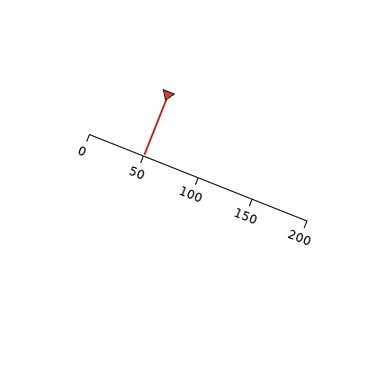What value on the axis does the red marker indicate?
The marker indicates approximately 50.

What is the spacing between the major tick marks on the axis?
The major ticks are spaced 50 apart.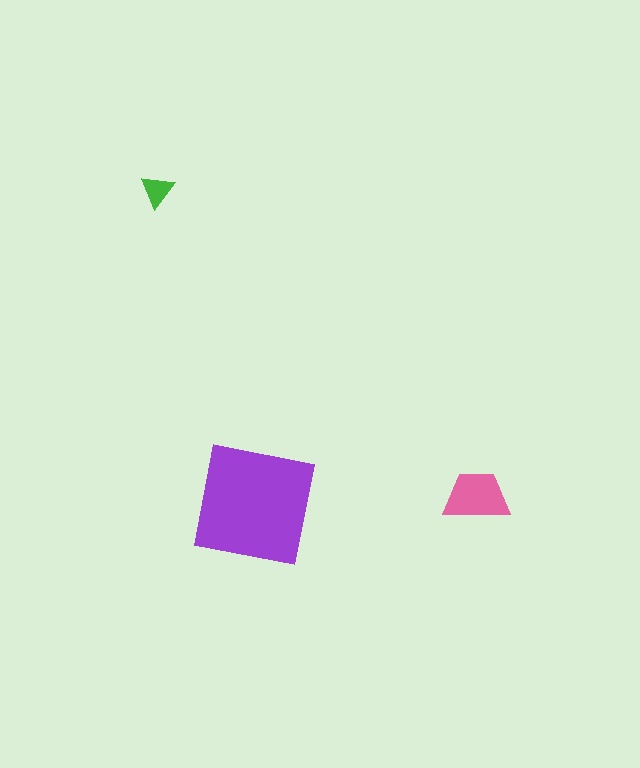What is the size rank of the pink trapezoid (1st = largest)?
2nd.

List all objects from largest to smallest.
The purple square, the pink trapezoid, the green triangle.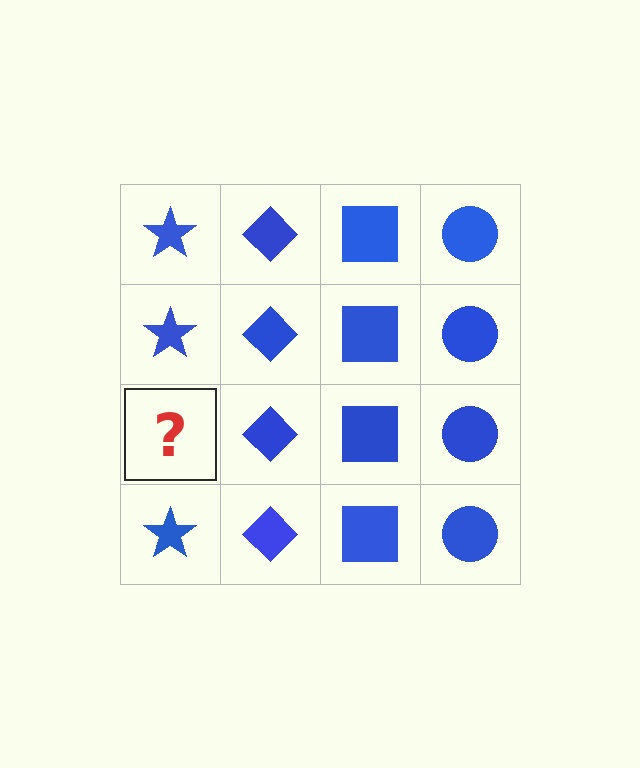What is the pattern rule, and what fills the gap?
The rule is that each column has a consistent shape. The gap should be filled with a blue star.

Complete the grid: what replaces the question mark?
The question mark should be replaced with a blue star.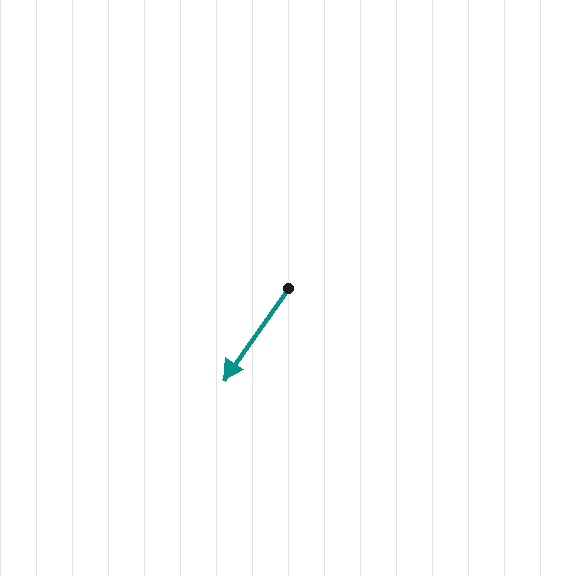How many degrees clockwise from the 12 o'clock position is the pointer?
Approximately 215 degrees.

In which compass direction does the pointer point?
Southwest.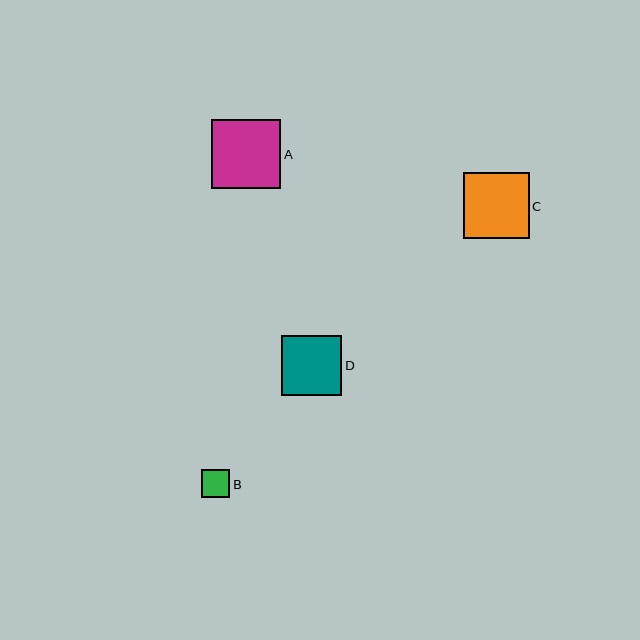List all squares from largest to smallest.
From largest to smallest: A, C, D, B.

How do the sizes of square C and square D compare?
Square C and square D are approximately the same size.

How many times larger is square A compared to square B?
Square A is approximately 2.4 times the size of square B.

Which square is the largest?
Square A is the largest with a size of approximately 69 pixels.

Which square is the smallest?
Square B is the smallest with a size of approximately 28 pixels.